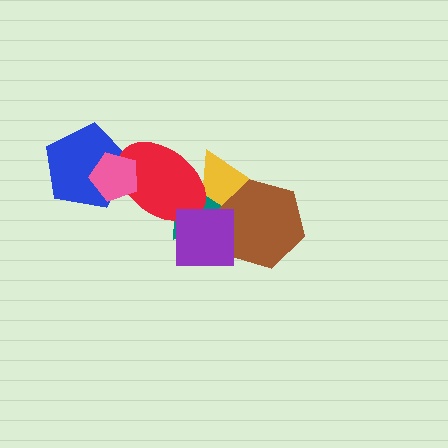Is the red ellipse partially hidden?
Yes, it is partially covered by another shape.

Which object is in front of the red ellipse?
The pink pentagon is in front of the red ellipse.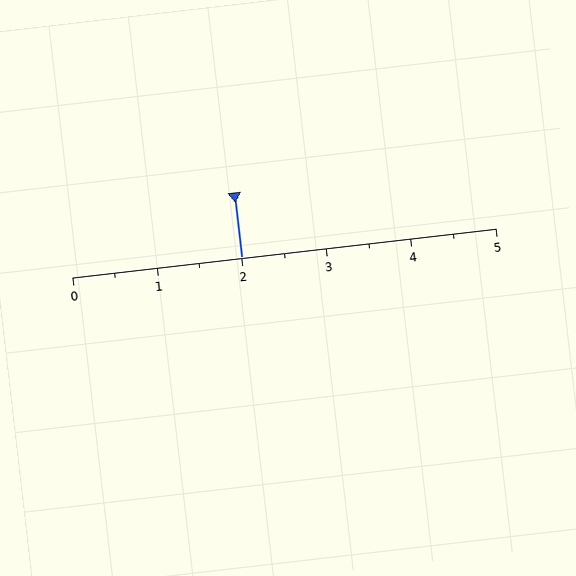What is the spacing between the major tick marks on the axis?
The major ticks are spaced 1 apart.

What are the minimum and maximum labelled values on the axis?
The axis runs from 0 to 5.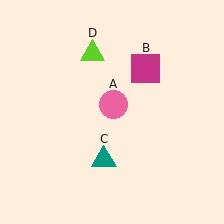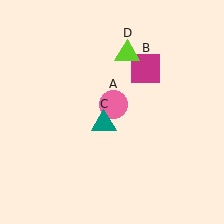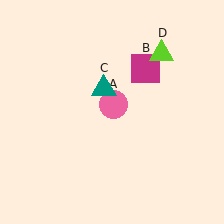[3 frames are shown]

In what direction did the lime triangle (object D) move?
The lime triangle (object D) moved right.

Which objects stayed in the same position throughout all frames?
Pink circle (object A) and magenta square (object B) remained stationary.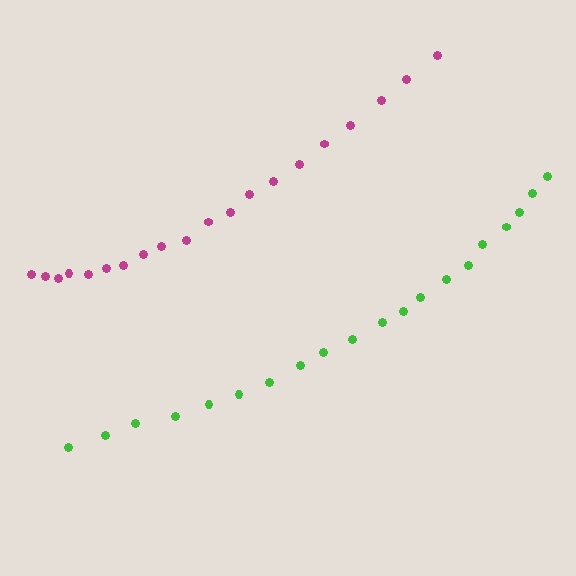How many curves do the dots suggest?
There are 2 distinct paths.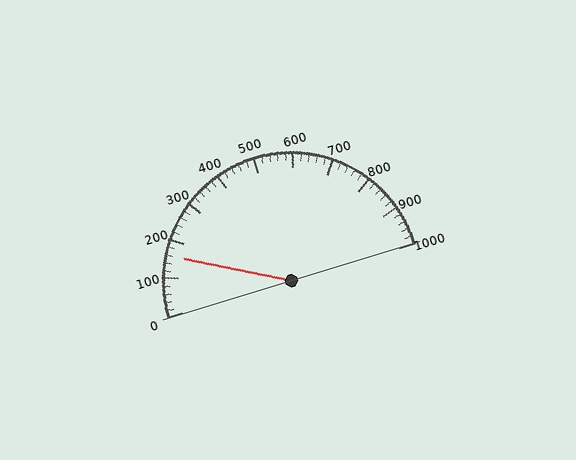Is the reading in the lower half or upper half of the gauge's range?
The reading is in the lower half of the range (0 to 1000).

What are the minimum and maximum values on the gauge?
The gauge ranges from 0 to 1000.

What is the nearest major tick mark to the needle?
The nearest major tick mark is 200.